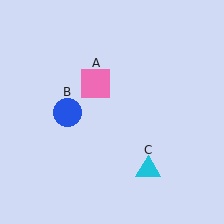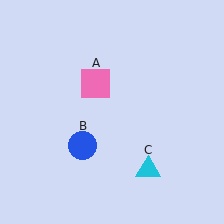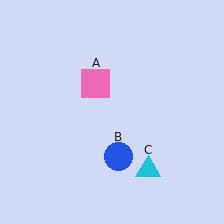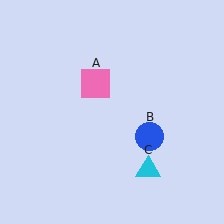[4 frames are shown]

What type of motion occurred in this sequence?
The blue circle (object B) rotated counterclockwise around the center of the scene.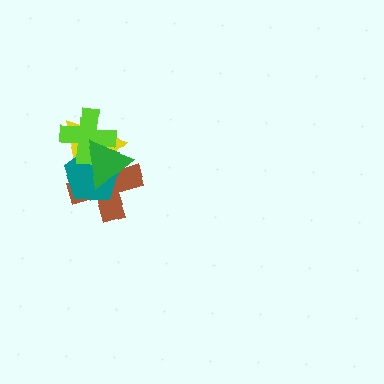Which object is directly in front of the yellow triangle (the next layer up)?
The teal pentagon is directly in front of the yellow triangle.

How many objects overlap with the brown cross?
4 objects overlap with the brown cross.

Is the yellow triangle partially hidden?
Yes, it is partially covered by another shape.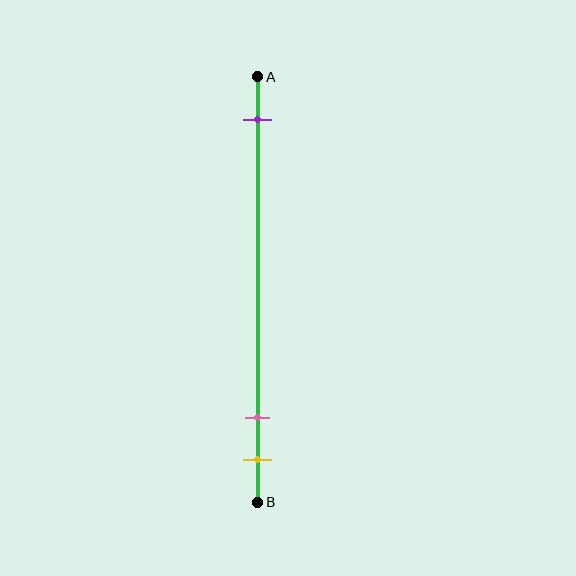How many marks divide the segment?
There are 3 marks dividing the segment.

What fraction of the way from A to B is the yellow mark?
The yellow mark is approximately 90% (0.9) of the way from A to B.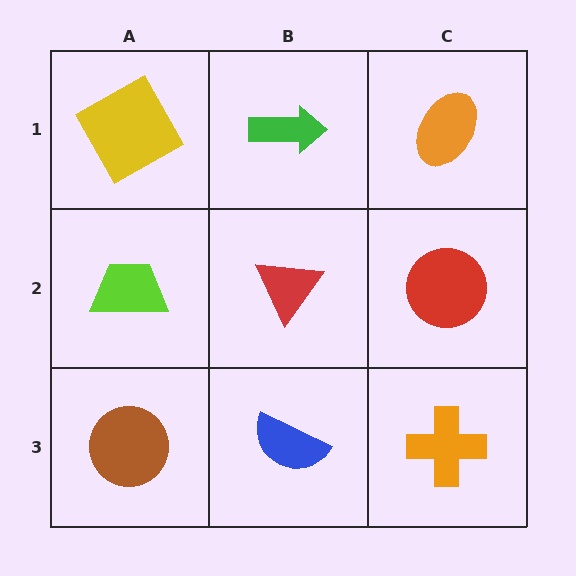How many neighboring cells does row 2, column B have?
4.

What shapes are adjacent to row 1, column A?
A lime trapezoid (row 2, column A), a green arrow (row 1, column B).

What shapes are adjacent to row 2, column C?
An orange ellipse (row 1, column C), an orange cross (row 3, column C), a red triangle (row 2, column B).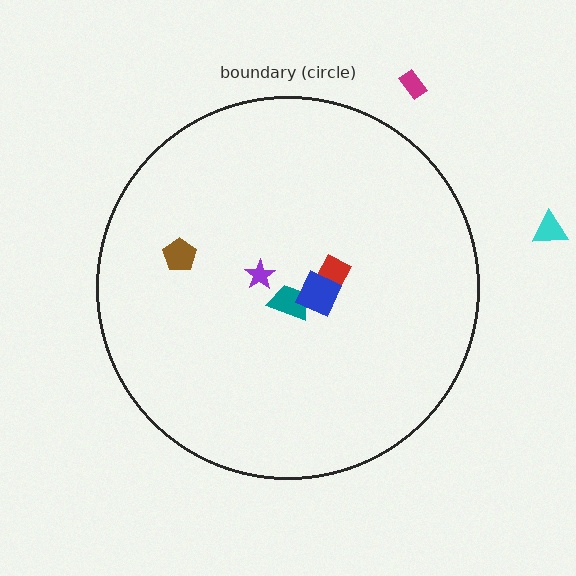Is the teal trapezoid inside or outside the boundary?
Inside.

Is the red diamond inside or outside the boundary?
Inside.